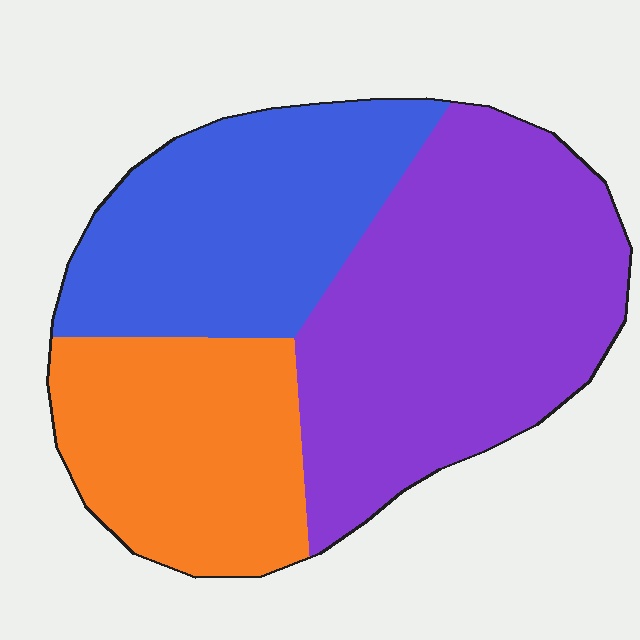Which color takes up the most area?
Purple, at roughly 45%.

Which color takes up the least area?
Orange, at roughly 25%.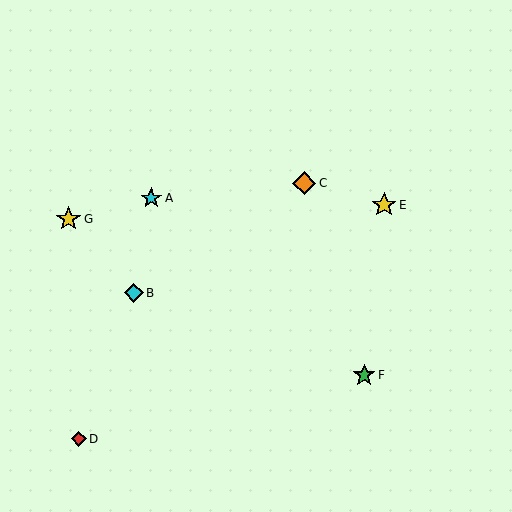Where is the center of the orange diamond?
The center of the orange diamond is at (304, 183).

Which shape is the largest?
The yellow star (labeled E) is the largest.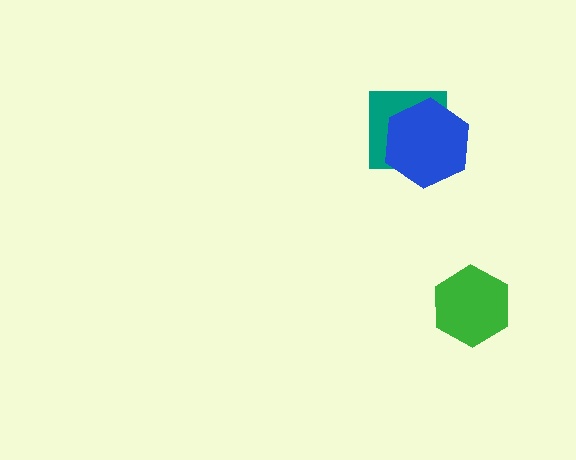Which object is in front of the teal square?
The blue hexagon is in front of the teal square.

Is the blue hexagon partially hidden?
No, no other shape covers it.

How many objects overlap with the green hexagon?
0 objects overlap with the green hexagon.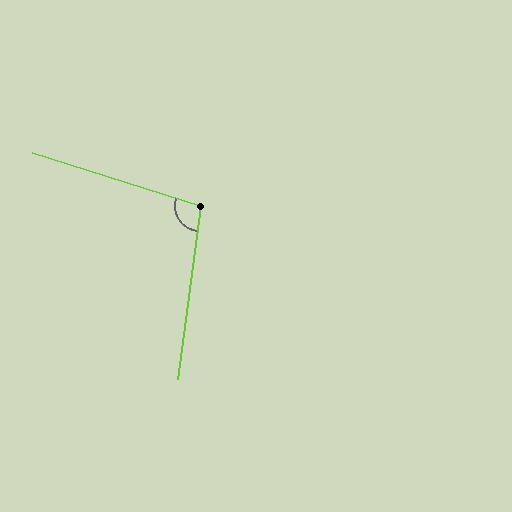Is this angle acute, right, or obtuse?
It is obtuse.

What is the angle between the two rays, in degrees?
Approximately 100 degrees.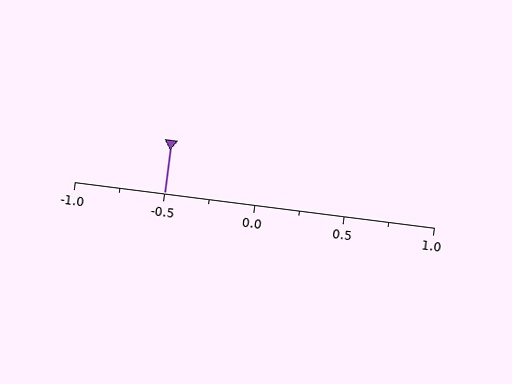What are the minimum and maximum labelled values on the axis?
The axis runs from -1.0 to 1.0.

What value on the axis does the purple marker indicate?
The marker indicates approximately -0.5.